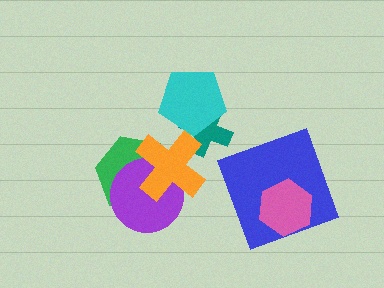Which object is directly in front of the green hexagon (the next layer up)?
The purple circle is directly in front of the green hexagon.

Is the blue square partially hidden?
Yes, it is partially covered by another shape.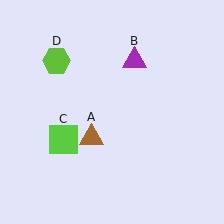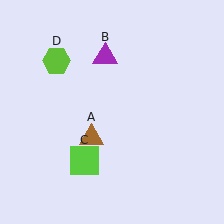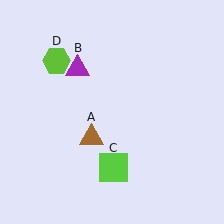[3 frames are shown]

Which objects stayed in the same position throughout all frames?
Brown triangle (object A) and lime hexagon (object D) remained stationary.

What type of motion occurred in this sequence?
The purple triangle (object B), lime square (object C) rotated counterclockwise around the center of the scene.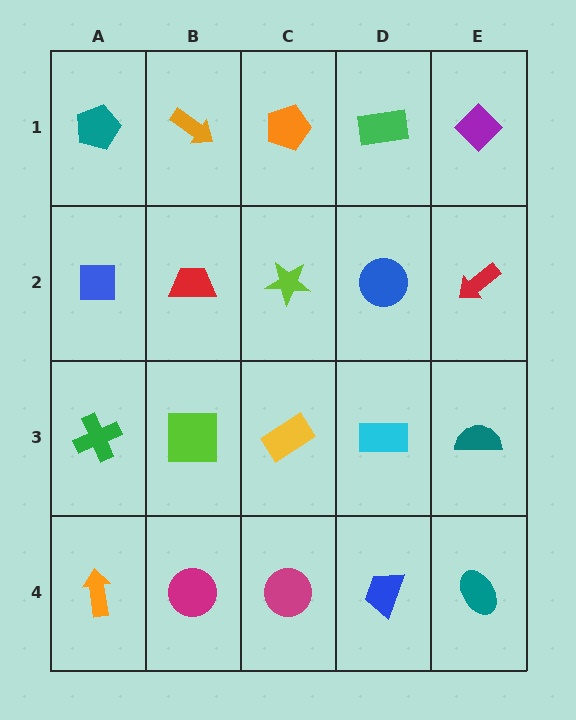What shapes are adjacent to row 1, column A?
A blue square (row 2, column A), an orange arrow (row 1, column B).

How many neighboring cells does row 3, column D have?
4.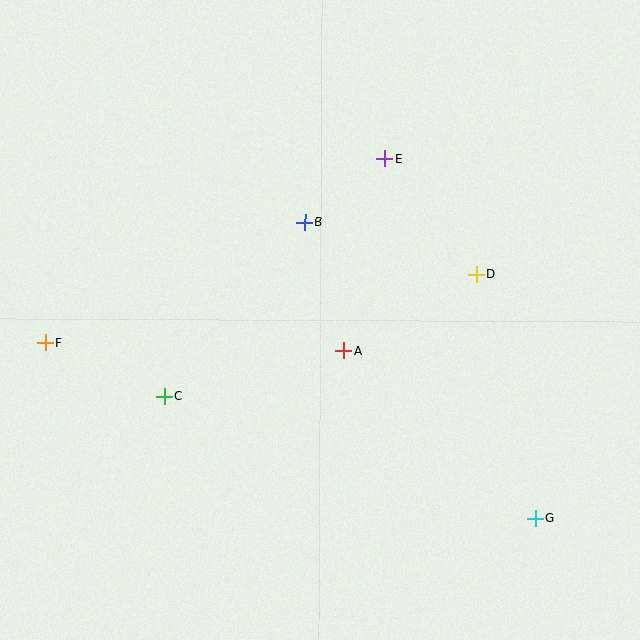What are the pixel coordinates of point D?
Point D is at (477, 274).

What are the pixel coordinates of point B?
Point B is at (305, 222).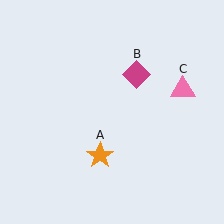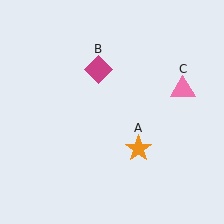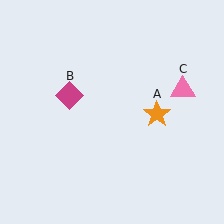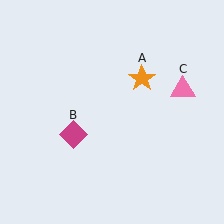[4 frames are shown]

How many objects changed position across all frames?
2 objects changed position: orange star (object A), magenta diamond (object B).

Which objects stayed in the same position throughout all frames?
Pink triangle (object C) remained stationary.